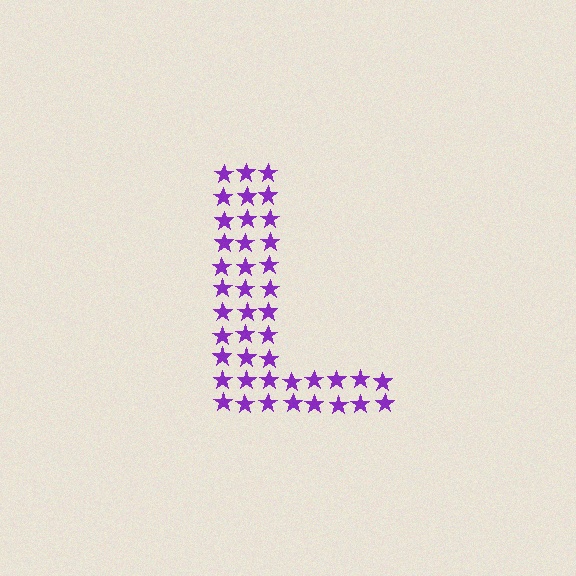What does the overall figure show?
The overall figure shows the letter L.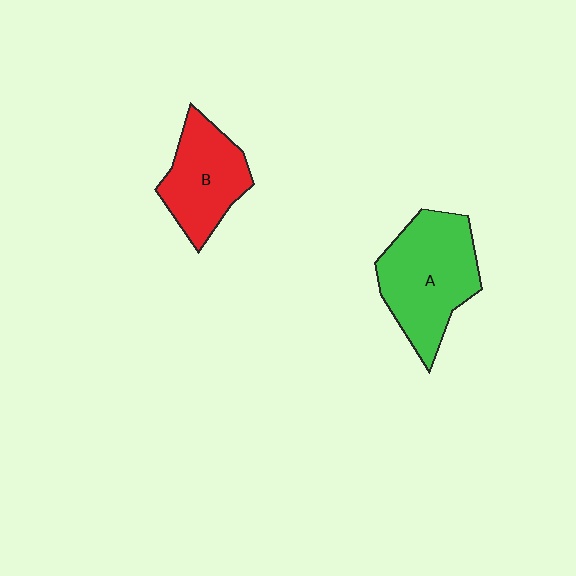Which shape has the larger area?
Shape A (green).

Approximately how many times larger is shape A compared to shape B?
Approximately 1.4 times.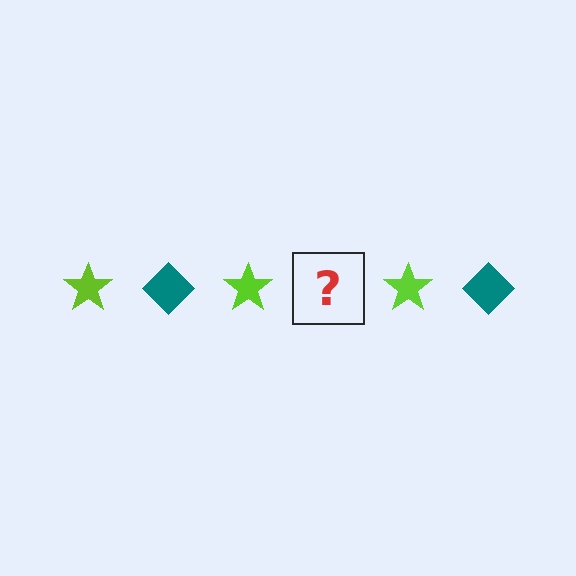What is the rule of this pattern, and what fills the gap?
The rule is that the pattern alternates between lime star and teal diamond. The gap should be filled with a teal diamond.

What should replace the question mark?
The question mark should be replaced with a teal diamond.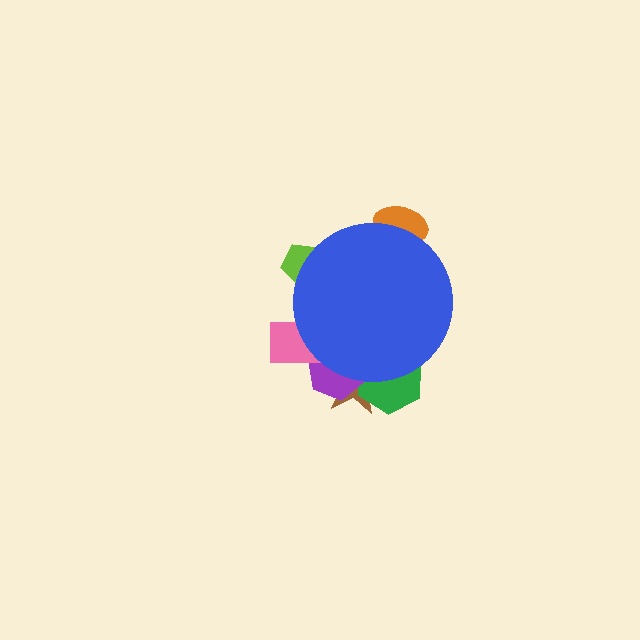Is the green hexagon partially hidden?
Yes, the green hexagon is partially hidden behind the blue circle.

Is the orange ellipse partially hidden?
Yes, the orange ellipse is partially hidden behind the blue circle.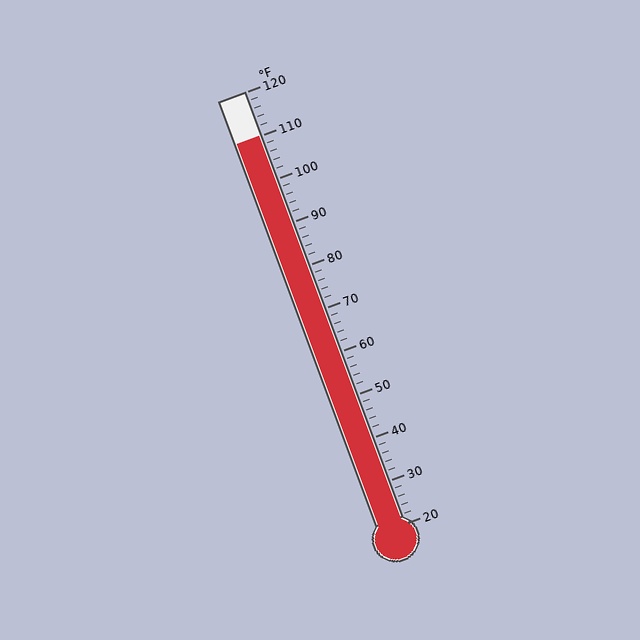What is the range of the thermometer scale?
The thermometer scale ranges from 20°F to 120°F.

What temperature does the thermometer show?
The thermometer shows approximately 110°F.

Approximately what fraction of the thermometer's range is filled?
The thermometer is filled to approximately 90% of its range.